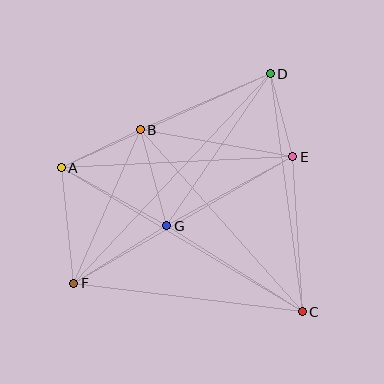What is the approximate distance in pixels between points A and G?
The distance between A and G is approximately 121 pixels.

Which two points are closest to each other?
Points D and E are closest to each other.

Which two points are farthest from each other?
Points D and F are farthest from each other.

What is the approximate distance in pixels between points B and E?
The distance between B and E is approximately 155 pixels.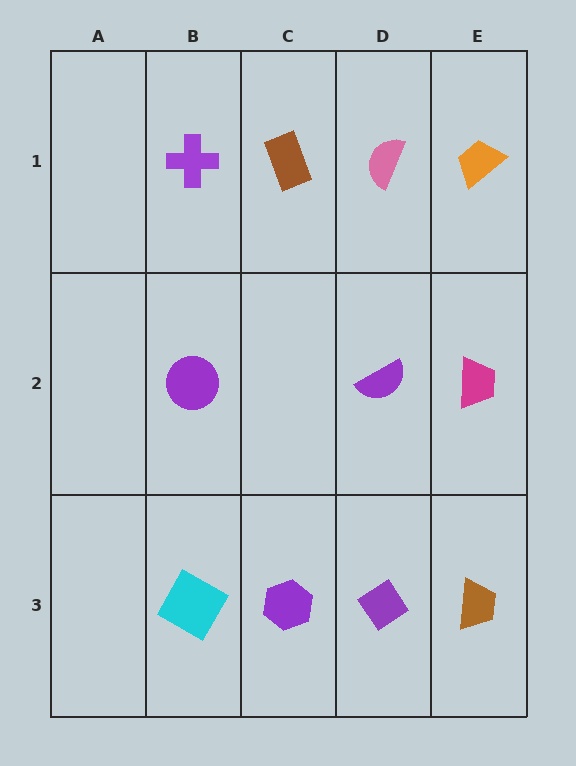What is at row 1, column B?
A purple cross.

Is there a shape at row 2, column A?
No, that cell is empty.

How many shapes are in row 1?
4 shapes.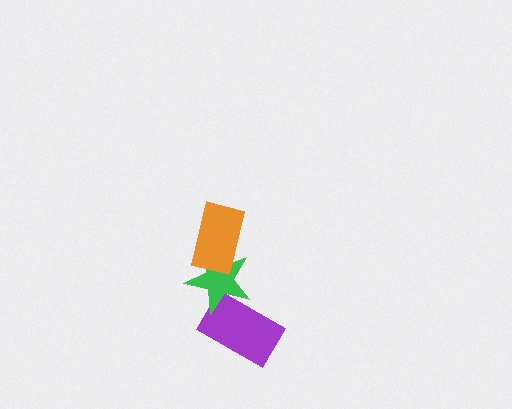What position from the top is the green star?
The green star is 2nd from the top.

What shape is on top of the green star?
The orange rectangle is on top of the green star.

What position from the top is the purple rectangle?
The purple rectangle is 3rd from the top.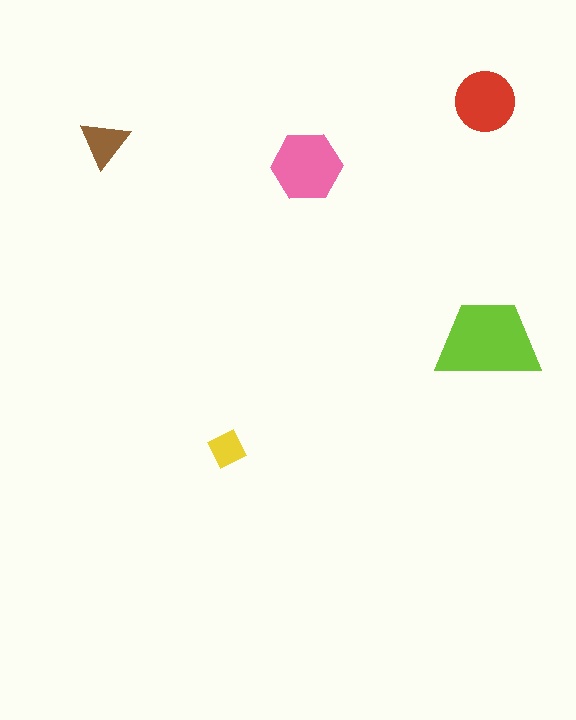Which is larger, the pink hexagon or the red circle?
The pink hexagon.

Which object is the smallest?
The yellow diamond.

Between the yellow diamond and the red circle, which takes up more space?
The red circle.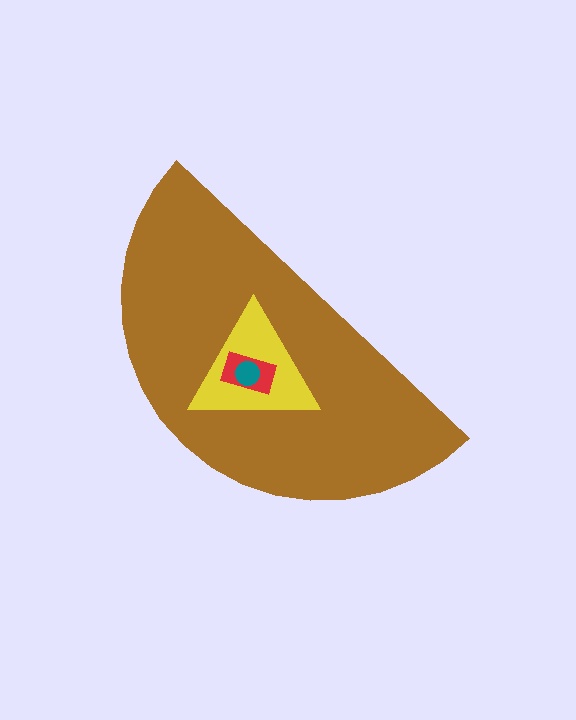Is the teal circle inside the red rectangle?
Yes.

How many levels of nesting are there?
4.